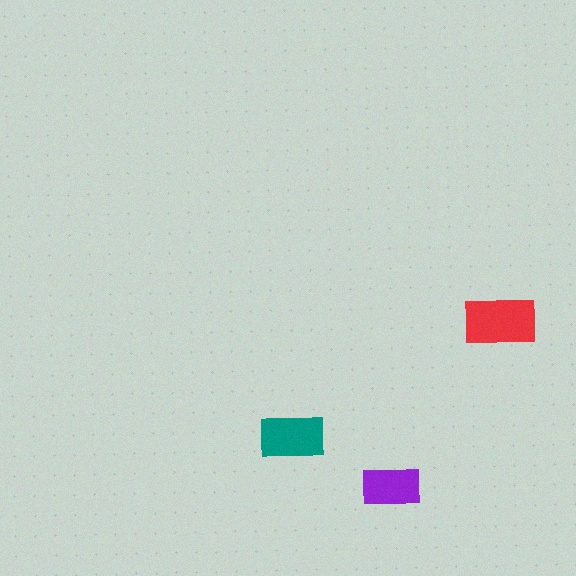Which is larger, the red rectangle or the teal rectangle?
The red one.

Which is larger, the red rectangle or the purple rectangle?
The red one.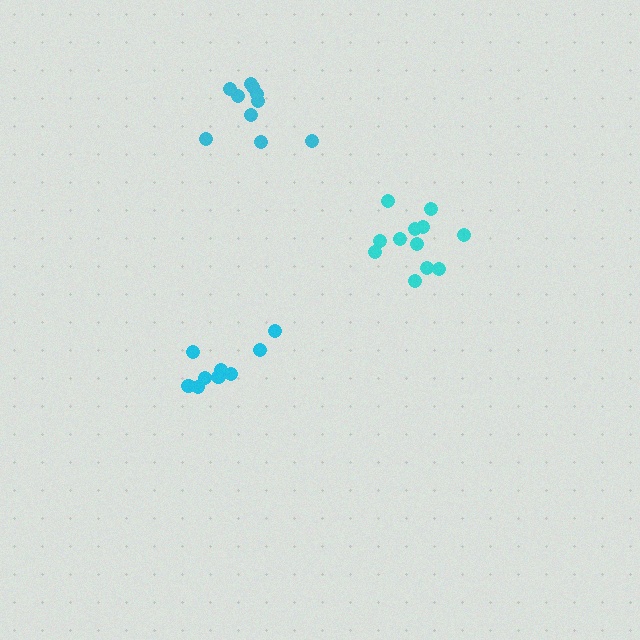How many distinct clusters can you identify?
There are 3 distinct clusters.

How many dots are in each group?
Group 1: 9 dots, Group 2: 12 dots, Group 3: 11 dots (32 total).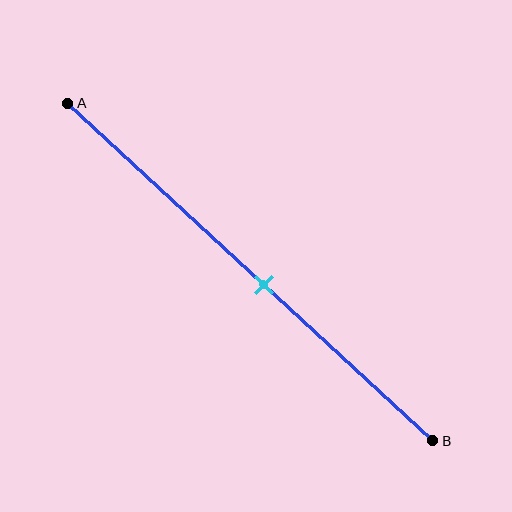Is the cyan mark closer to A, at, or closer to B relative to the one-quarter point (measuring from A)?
The cyan mark is closer to point B than the one-quarter point of segment AB.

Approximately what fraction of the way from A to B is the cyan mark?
The cyan mark is approximately 55% of the way from A to B.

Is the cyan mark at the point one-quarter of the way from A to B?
No, the mark is at about 55% from A, not at the 25% one-quarter point.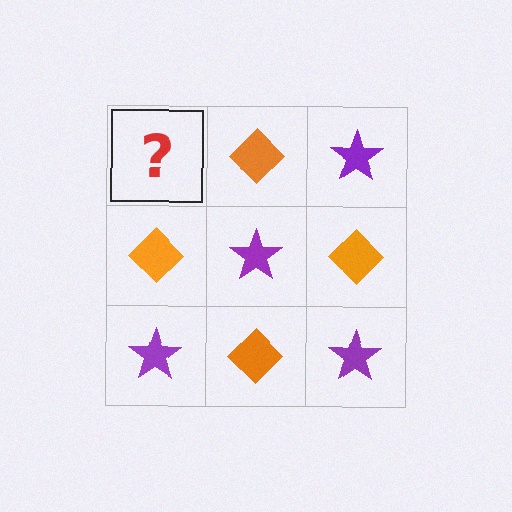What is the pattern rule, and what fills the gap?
The rule is that it alternates purple star and orange diamond in a checkerboard pattern. The gap should be filled with a purple star.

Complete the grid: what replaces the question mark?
The question mark should be replaced with a purple star.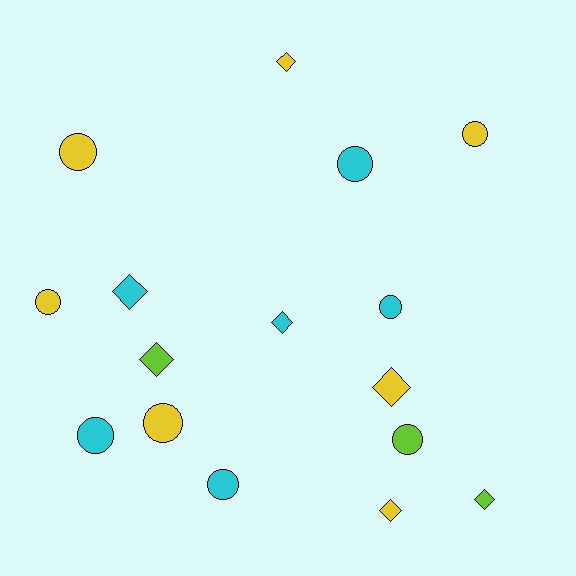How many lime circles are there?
There is 1 lime circle.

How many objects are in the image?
There are 16 objects.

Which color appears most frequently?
Yellow, with 7 objects.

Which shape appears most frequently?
Circle, with 9 objects.